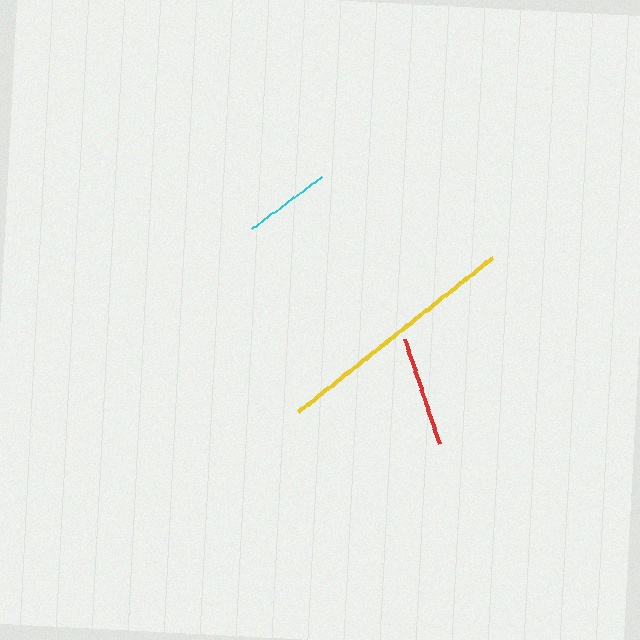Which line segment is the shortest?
The cyan line is the shortest at approximately 88 pixels.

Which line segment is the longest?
The yellow line is the longest at approximately 248 pixels.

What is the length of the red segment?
The red segment is approximately 111 pixels long.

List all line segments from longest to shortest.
From longest to shortest: yellow, red, cyan.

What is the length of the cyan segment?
The cyan segment is approximately 88 pixels long.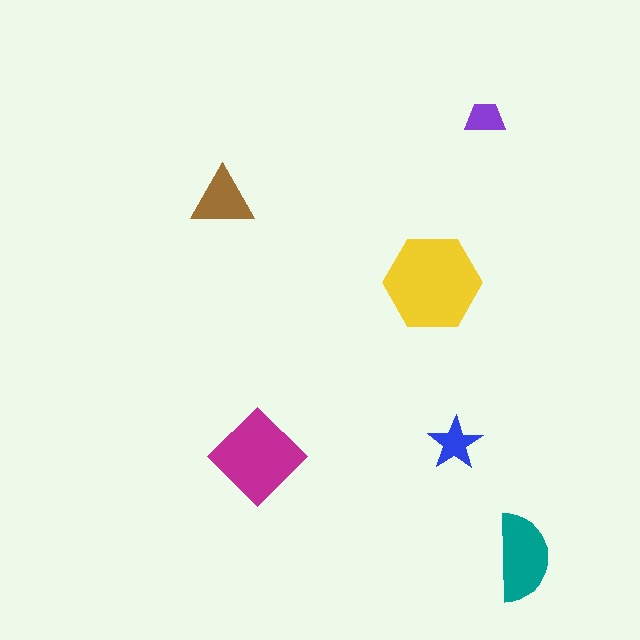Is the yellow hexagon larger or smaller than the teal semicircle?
Larger.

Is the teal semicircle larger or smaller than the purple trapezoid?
Larger.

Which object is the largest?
The yellow hexagon.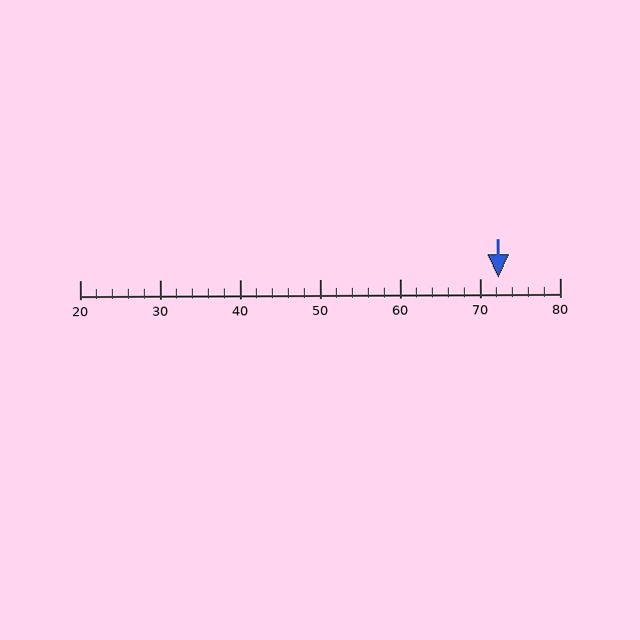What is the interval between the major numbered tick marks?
The major tick marks are spaced 10 units apart.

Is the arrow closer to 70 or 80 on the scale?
The arrow is closer to 70.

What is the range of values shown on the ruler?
The ruler shows values from 20 to 80.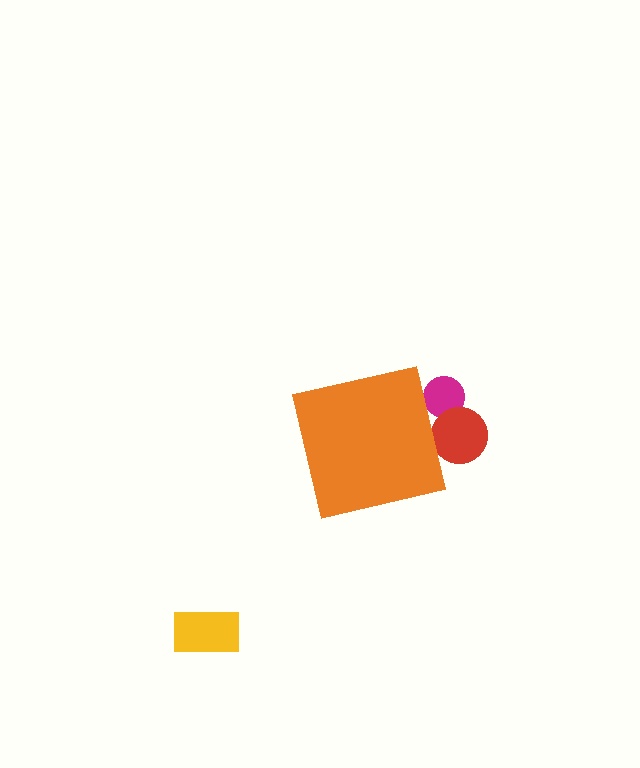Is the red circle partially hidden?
Yes, the red circle is partially hidden behind the orange square.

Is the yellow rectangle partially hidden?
No, the yellow rectangle is fully visible.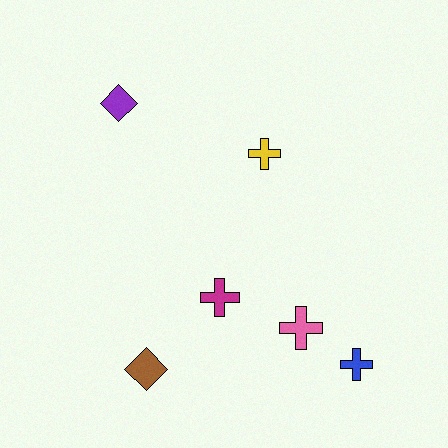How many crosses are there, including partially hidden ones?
There are 4 crosses.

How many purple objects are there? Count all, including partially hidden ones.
There is 1 purple object.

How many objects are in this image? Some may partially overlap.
There are 6 objects.